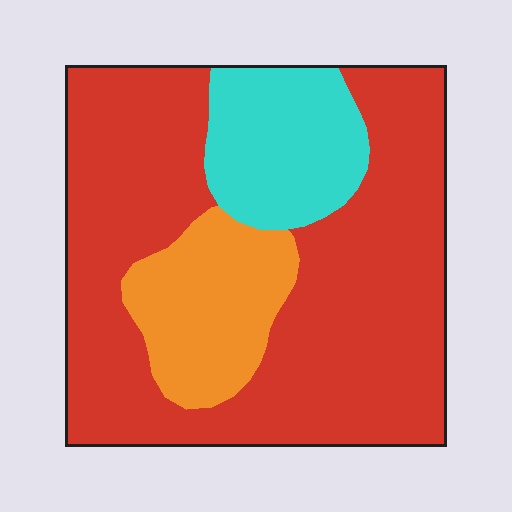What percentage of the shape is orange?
Orange takes up less than a sixth of the shape.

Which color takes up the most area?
Red, at roughly 70%.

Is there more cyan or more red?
Red.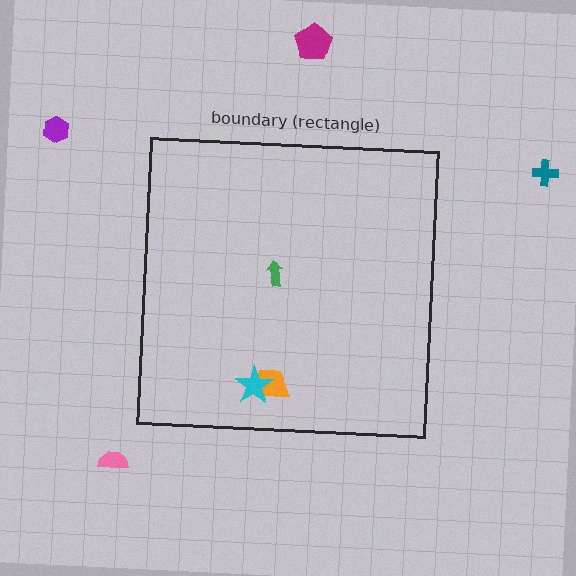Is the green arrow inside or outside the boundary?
Inside.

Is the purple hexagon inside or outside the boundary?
Outside.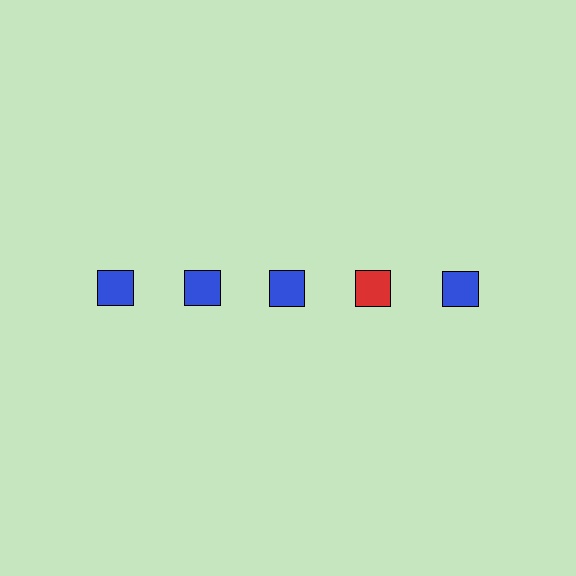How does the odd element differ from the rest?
It has a different color: red instead of blue.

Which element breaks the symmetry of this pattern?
The red square in the top row, second from right column breaks the symmetry. All other shapes are blue squares.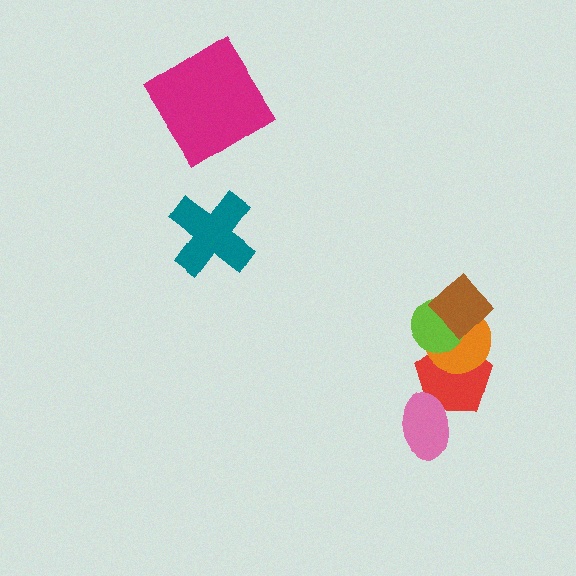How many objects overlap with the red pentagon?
3 objects overlap with the red pentagon.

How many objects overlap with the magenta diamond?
0 objects overlap with the magenta diamond.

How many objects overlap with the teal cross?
0 objects overlap with the teal cross.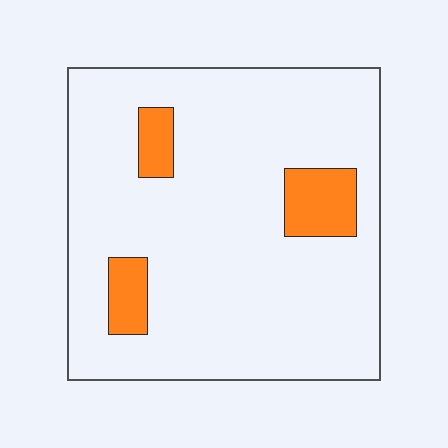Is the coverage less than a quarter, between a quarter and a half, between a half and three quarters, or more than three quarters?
Less than a quarter.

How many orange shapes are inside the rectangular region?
3.